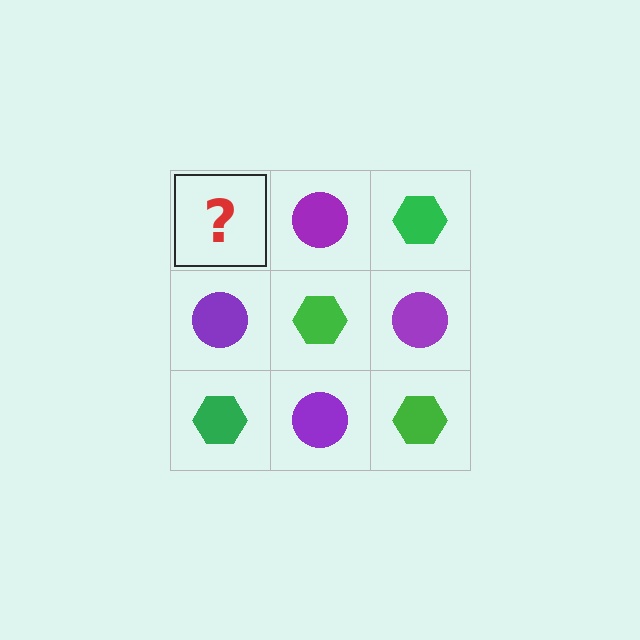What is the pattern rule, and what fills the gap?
The rule is that it alternates green hexagon and purple circle in a checkerboard pattern. The gap should be filled with a green hexagon.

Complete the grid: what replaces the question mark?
The question mark should be replaced with a green hexagon.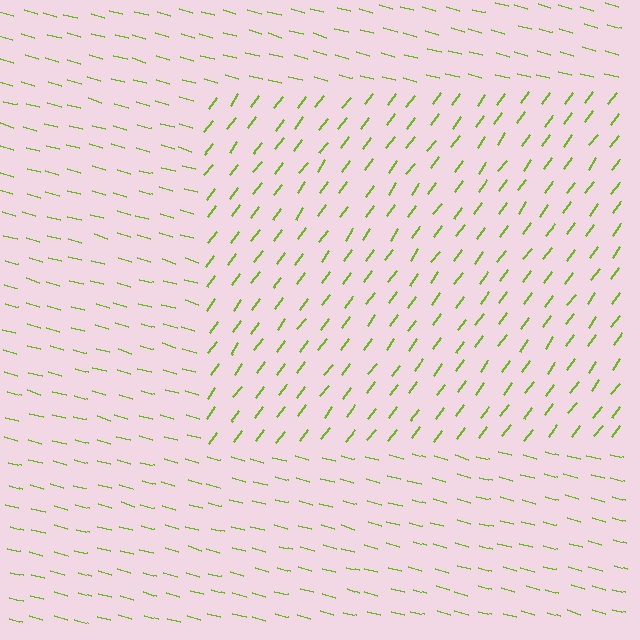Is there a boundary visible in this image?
Yes, there is a texture boundary formed by a change in line orientation.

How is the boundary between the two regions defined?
The boundary is defined purely by a change in line orientation (approximately 69 degrees difference). All lines are the same color and thickness.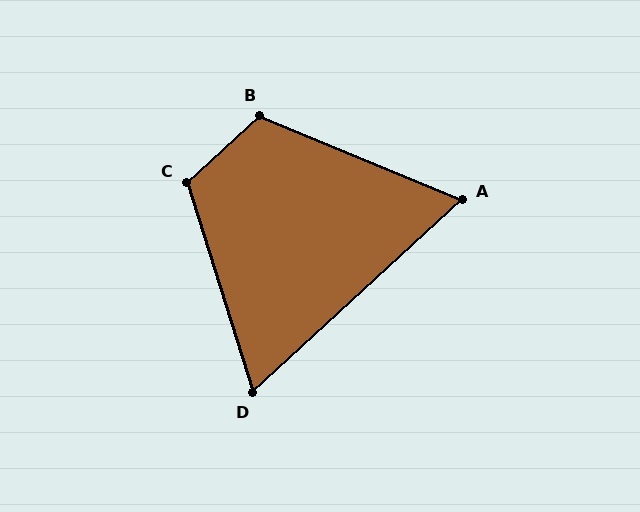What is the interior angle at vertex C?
Approximately 115 degrees (obtuse).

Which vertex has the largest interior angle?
B, at approximately 115 degrees.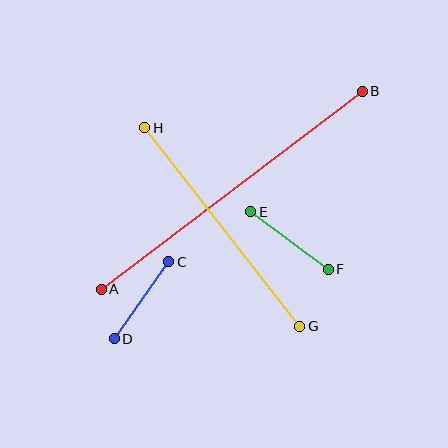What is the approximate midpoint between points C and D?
The midpoint is at approximately (141, 300) pixels.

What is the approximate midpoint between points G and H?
The midpoint is at approximately (222, 227) pixels.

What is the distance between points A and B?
The distance is approximately 328 pixels.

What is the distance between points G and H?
The distance is approximately 252 pixels.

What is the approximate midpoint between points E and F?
The midpoint is at approximately (289, 240) pixels.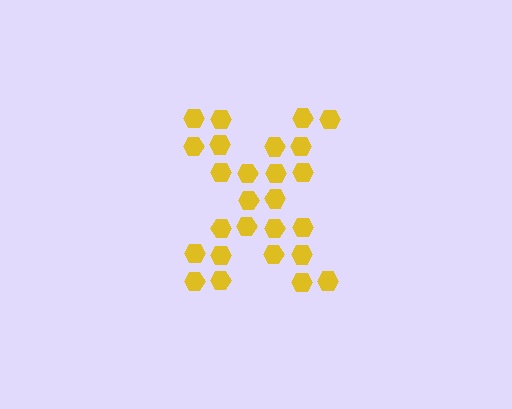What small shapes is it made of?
It is made of small hexagons.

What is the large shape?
The large shape is the letter X.